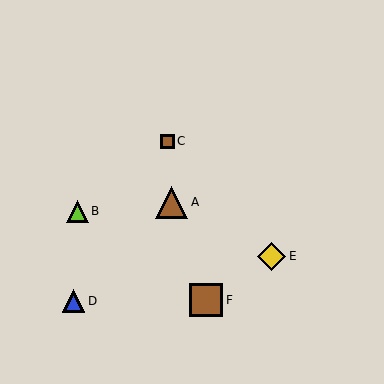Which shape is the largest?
The brown square (labeled F) is the largest.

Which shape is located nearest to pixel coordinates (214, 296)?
The brown square (labeled F) at (206, 300) is nearest to that location.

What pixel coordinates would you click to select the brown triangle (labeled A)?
Click at (172, 202) to select the brown triangle A.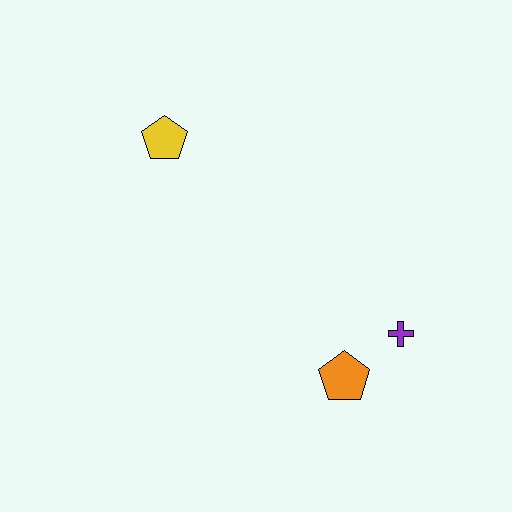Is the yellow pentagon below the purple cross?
No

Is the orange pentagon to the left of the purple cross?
Yes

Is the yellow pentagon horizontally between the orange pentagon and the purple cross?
No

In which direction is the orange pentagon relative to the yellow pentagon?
The orange pentagon is below the yellow pentagon.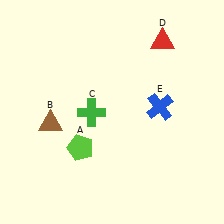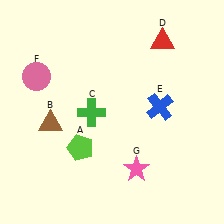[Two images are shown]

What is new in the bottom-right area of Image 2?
A pink star (G) was added in the bottom-right area of Image 2.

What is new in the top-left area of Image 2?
A pink circle (F) was added in the top-left area of Image 2.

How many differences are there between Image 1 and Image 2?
There are 2 differences between the two images.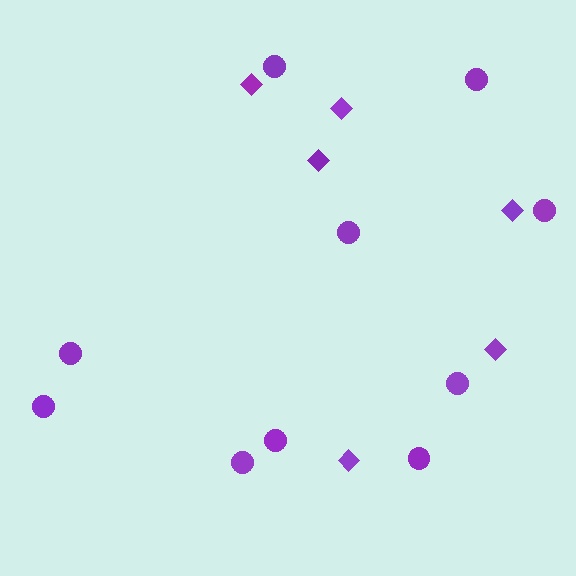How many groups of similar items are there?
There are 2 groups: one group of diamonds (6) and one group of circles (10).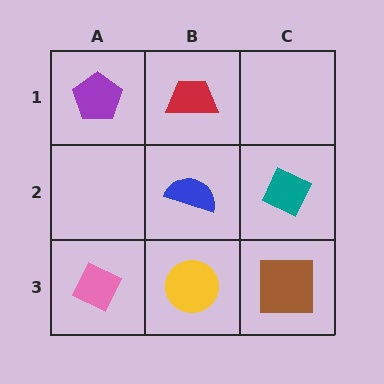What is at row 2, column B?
A blue semicircle.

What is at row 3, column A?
A pink diamond.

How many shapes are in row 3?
3 shapes.